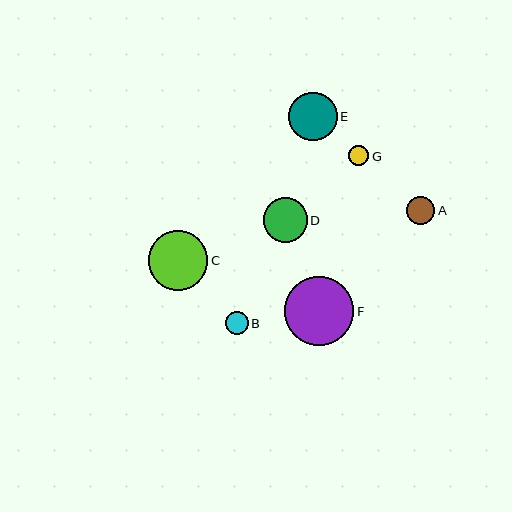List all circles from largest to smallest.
From largest to smallest: F, C, E, D, A, B, G.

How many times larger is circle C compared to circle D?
Circle C is approximately 1.3 times the size of circle D.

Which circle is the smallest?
Circle G is the smallest with a size of approximately 20 pixels.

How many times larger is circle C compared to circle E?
Circle C is approximately 1.2 times the size of circle E.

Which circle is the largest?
Circle F is the largest with a size of approximately 69 pixels.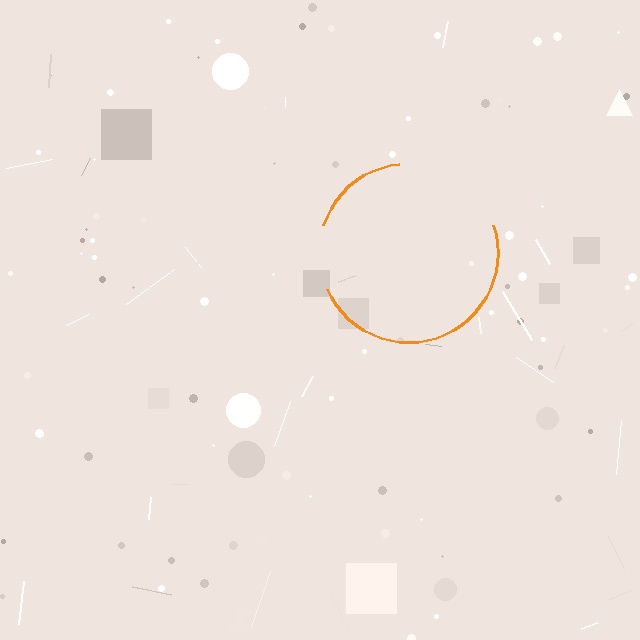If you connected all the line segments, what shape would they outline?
They would outline a circle.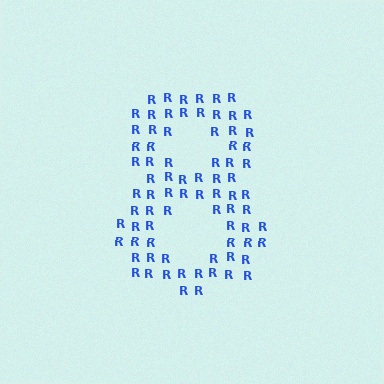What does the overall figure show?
The overall figure shows the digit 8.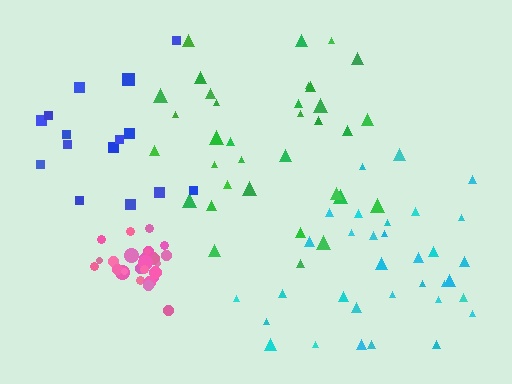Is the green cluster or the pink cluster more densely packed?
Pink.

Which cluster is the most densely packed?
Pink.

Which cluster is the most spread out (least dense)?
Blue.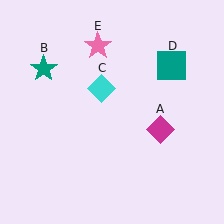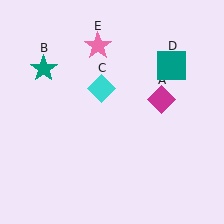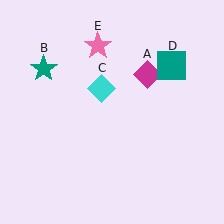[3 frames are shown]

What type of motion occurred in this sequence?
The magenta diamond (object A) rotated counterclockwise around the center of the scene.